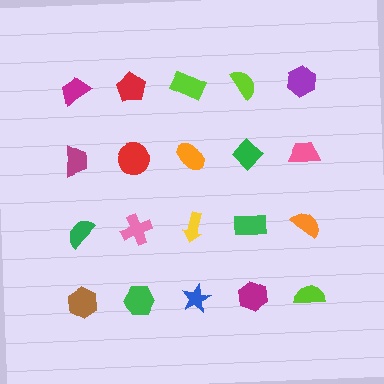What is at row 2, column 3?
An orange ellipse.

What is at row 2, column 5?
A pink trapezoid.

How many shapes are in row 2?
5 shapes.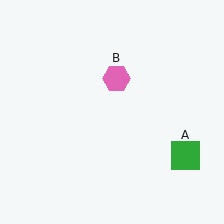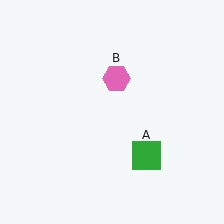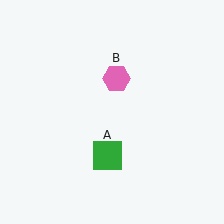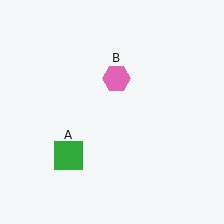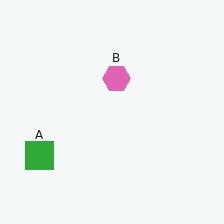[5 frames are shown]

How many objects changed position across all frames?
1 object changed position: green square (object A).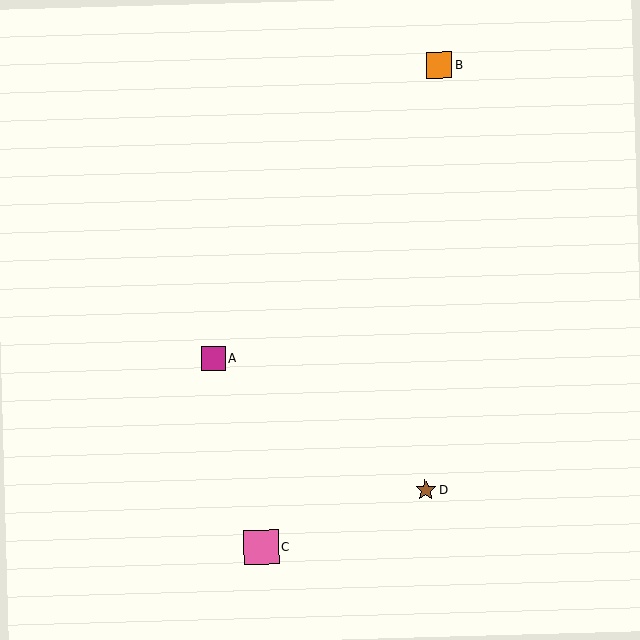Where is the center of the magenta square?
The center of the magenta square is at (214, 359).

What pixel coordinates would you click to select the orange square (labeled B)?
Click at (439, 65) to select the orange square B.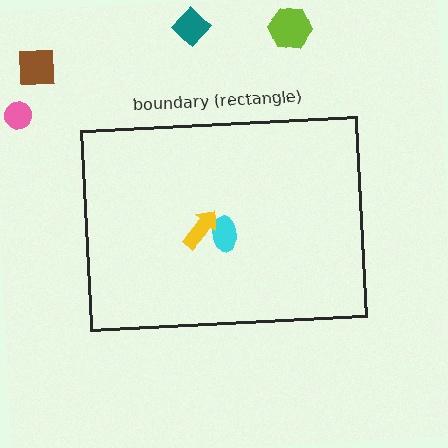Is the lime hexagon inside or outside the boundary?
Outside.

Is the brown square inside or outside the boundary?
Outside.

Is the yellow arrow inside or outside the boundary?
Inside.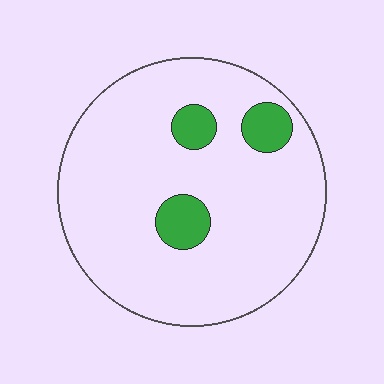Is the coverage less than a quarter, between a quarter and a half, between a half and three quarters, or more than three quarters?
Less than a quarter.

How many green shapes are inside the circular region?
3.